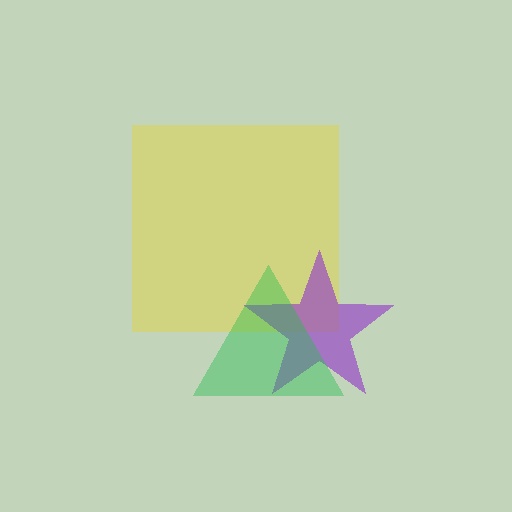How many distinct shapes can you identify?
There are 3 distinct shapes: a yellow square, a purple star, a green triangle.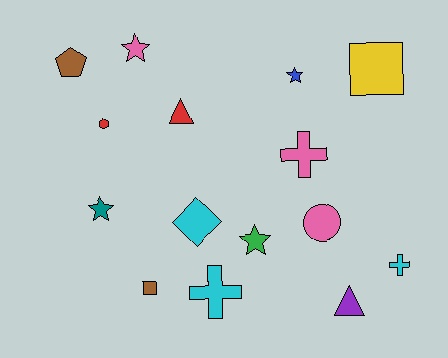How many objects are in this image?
There are 15 objects.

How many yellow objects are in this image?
There is 1 yellow object.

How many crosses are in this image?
There are 3 crosses.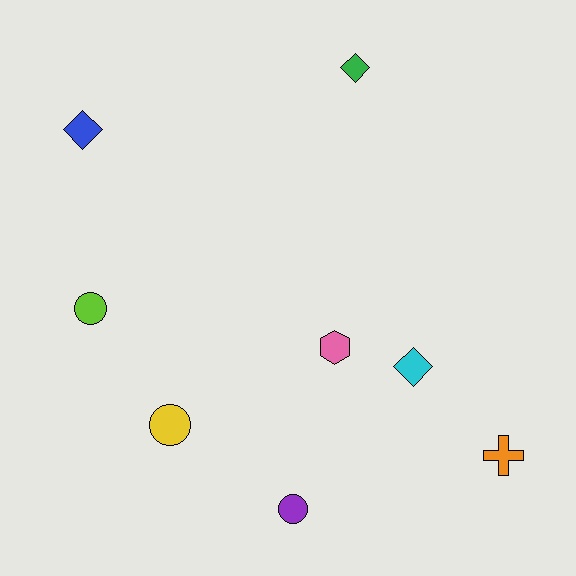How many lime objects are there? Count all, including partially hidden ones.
There is 1 lime object.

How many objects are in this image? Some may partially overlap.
There are 8 objects.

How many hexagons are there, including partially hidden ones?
There is 1 hexagon.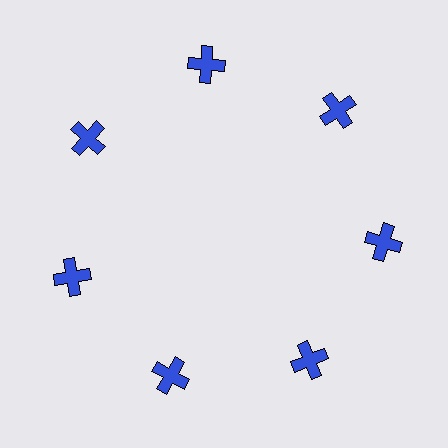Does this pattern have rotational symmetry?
Yes, this pattern has 7-fold rotational symmetry. It looks the same after rotating 51 degrees around the center.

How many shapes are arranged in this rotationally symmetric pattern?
There are 7 shapes, arranged in 7 groups of 1.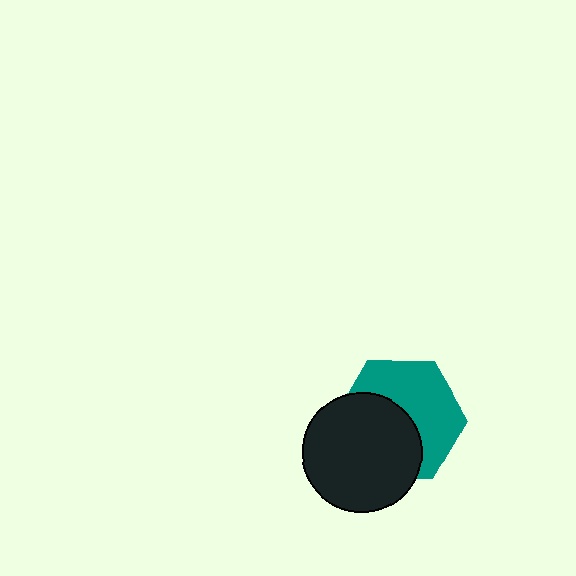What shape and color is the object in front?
The object in front is a black circle.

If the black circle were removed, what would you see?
You would see the complete teal hexagon.